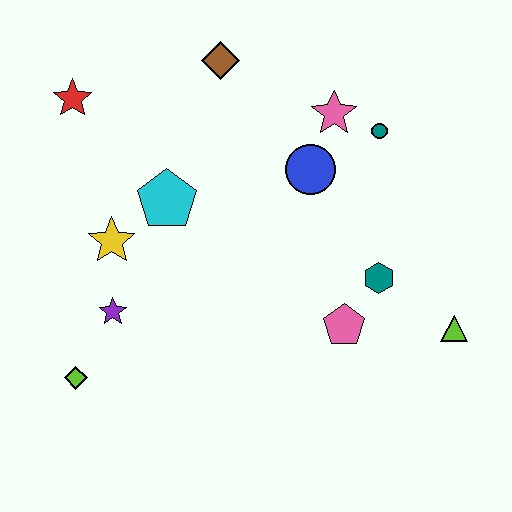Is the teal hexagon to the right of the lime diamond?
Yes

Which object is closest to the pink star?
The teal circle is closest to the pink star.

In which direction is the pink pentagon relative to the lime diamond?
The pink pentagon is to the right of the lime diamond.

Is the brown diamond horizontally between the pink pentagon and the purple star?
Yes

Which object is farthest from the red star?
The lime triangle is farthest from the red star.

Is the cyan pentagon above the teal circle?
No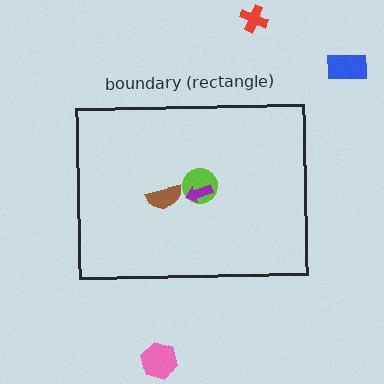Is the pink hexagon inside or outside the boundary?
Outside.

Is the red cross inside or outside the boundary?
Outside.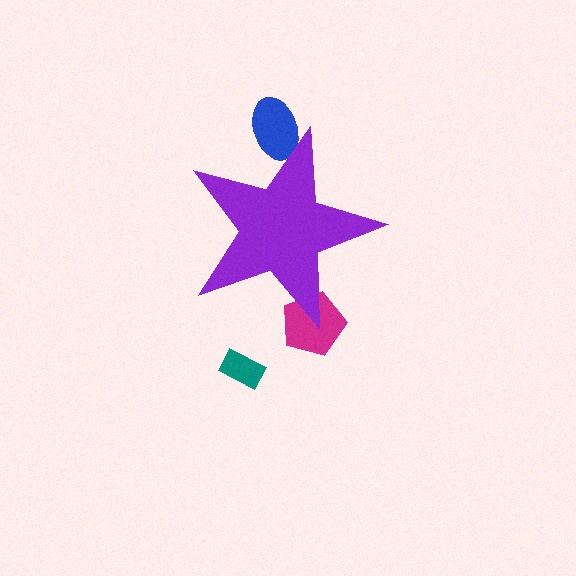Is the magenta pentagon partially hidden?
Yes, the magenta pentagon is partially hidden behind the purple star.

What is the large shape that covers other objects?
A purple star.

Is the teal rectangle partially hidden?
No, the teal rectangle is fully visible.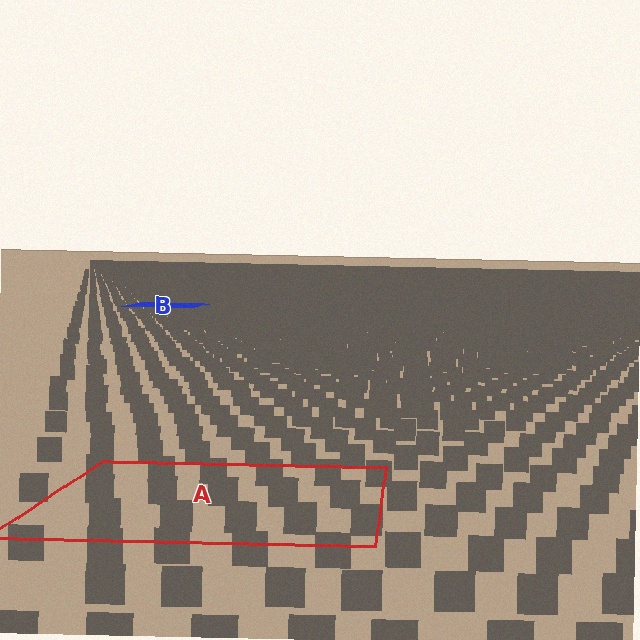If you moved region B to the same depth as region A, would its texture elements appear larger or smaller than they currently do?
They would appear larger. At a closer depth, the same texture elements are projected at a bigger on-screen size.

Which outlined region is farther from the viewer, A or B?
Region B is farther from the viewer — the texture elements inside it appear smaller and more densely packed.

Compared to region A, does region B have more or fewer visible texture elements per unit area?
Region B has more texture elements per unit area — they are packed more densely because it is farther away.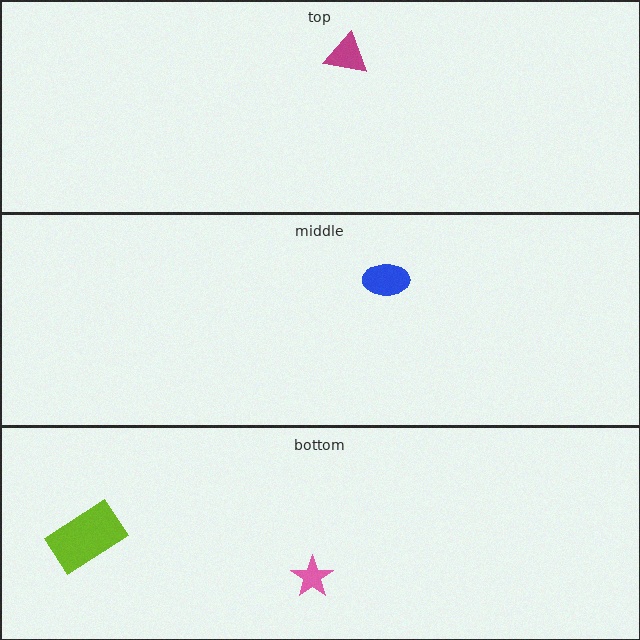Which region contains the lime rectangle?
The bottom region.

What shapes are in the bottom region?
The pink star, the lime rectangle.